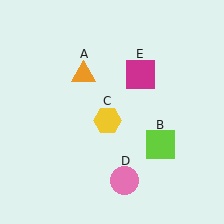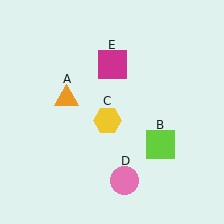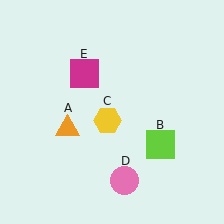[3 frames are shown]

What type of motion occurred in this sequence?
The orange triangle (object A), magenta square (object E) rotated counterclockwise around the center of the scene.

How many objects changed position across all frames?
2 objects changed position: orange triangle (object A), magenta square (object E).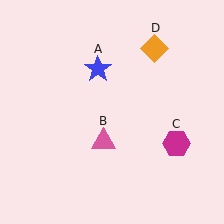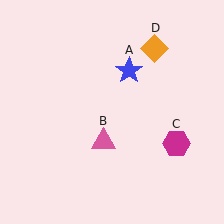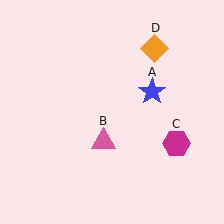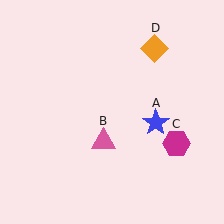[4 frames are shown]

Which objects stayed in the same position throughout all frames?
Pink triangle (object B) and magenta hexagon (object C) and orange diamond (object D) remained stationary.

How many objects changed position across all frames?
1 object changed position: blue star (object A).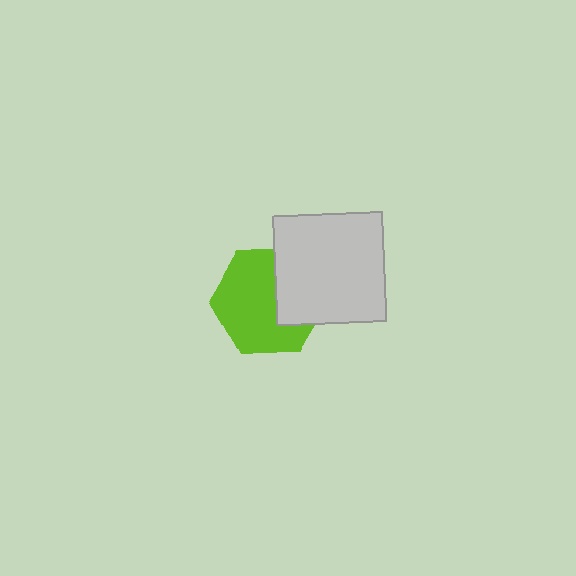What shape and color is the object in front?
The object in front is a light gray square.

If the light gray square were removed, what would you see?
You would see the complete lime hexagon.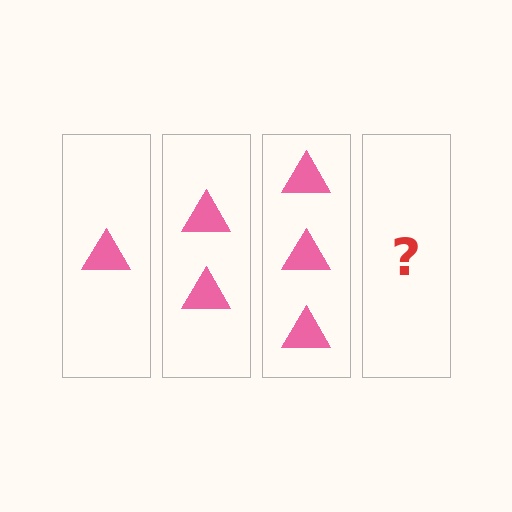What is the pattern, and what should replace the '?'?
The pattern is that each step adds one more triangle. The '?' should be 4 triangles.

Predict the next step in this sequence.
The next step is 4 triangles.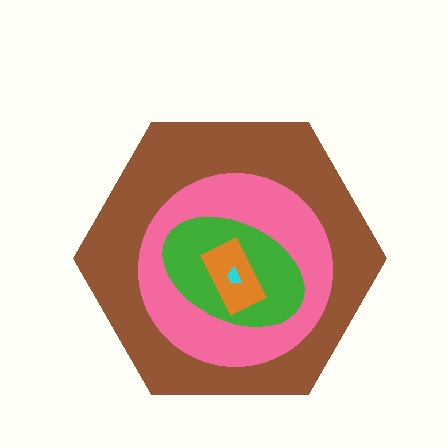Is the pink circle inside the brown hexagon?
Yes.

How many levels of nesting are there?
5.